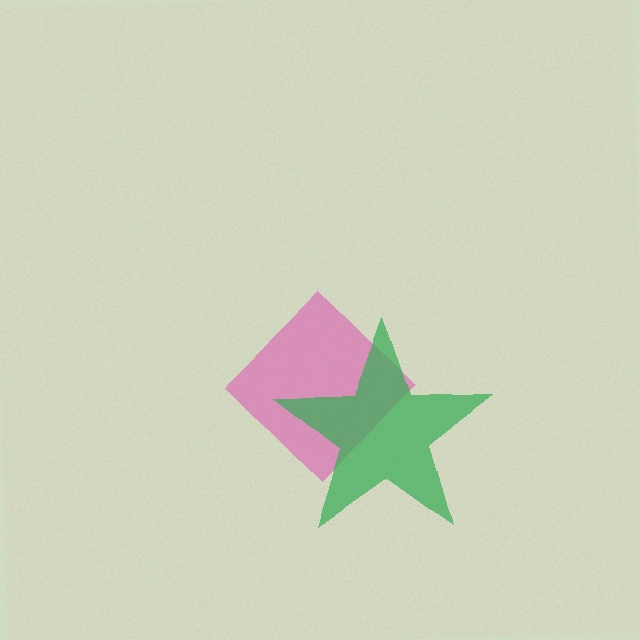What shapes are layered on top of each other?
The layered shapes are: a pink diamond, a green star.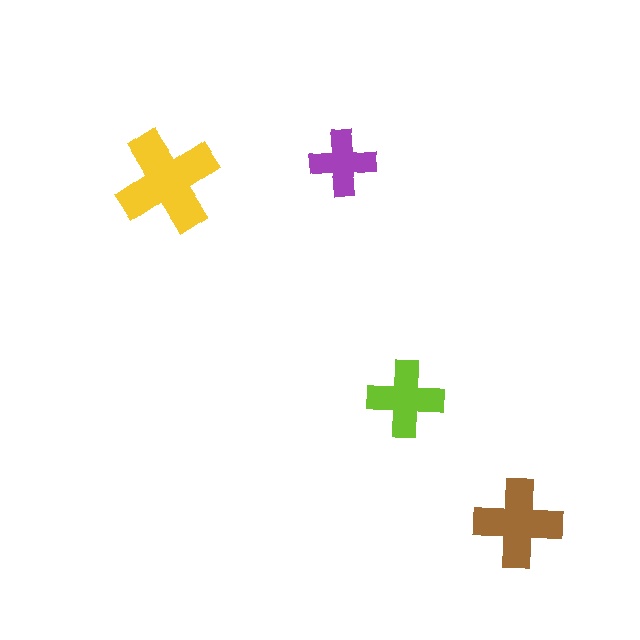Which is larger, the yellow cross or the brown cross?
The yellow one.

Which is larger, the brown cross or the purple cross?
The brown one.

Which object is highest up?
The purple cross is topmost.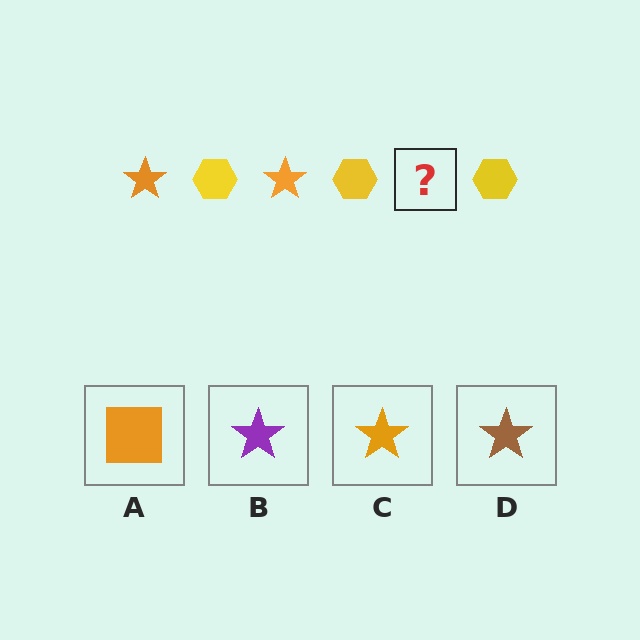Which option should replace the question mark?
Option C.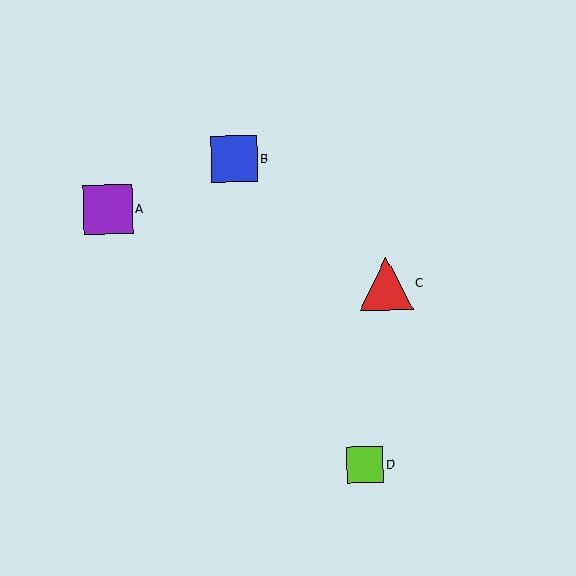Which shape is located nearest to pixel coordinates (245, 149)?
The blue square (labeled B) at (234, 159) is nearest to that location.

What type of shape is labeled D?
Shape D is a lime square.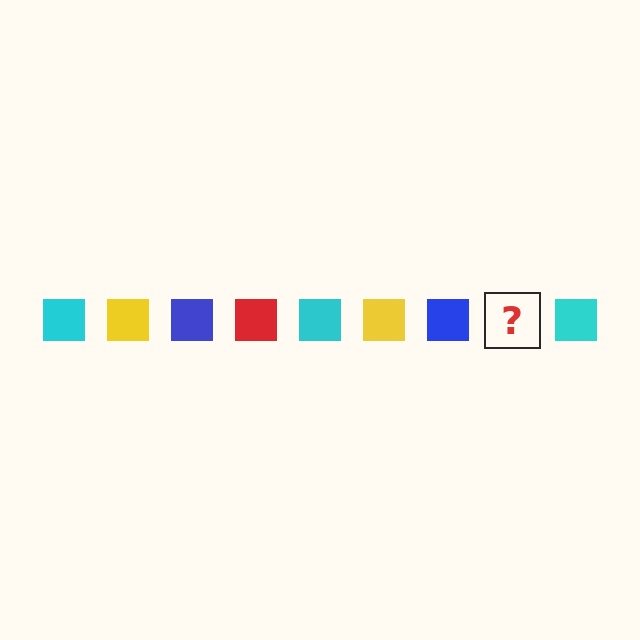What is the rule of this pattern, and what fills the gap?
The rule is that the pattern cycles through cyan, yellow, blue, red squares. The gap should be filled with a red square.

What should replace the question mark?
The question mark should be replaced with a red square.